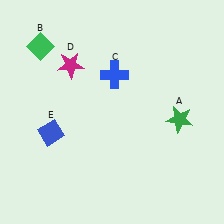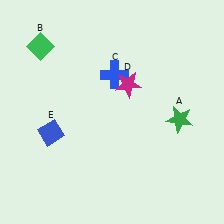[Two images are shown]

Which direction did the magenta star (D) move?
The magenta star (D) moved right.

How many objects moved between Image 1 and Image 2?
1 object moved between the two images.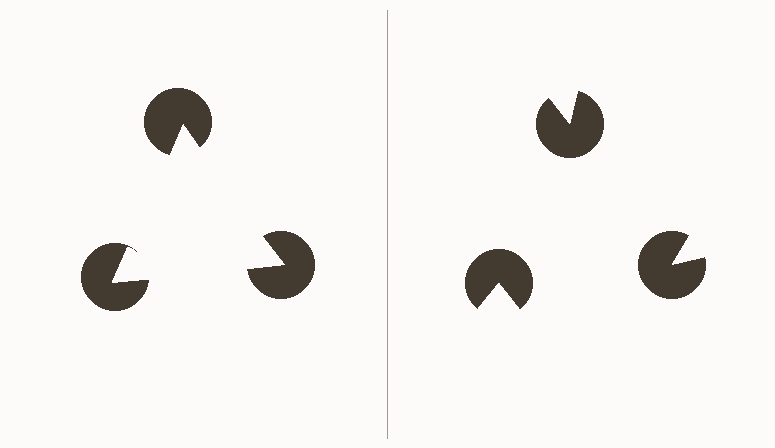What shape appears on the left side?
An illusory triangle.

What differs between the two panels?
The pac-man discs are positioned identically on both sides; only the wedge orientations differ. On the left they align to a triangle; on the right they are misaligned.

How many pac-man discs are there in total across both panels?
6 — 3 on each side.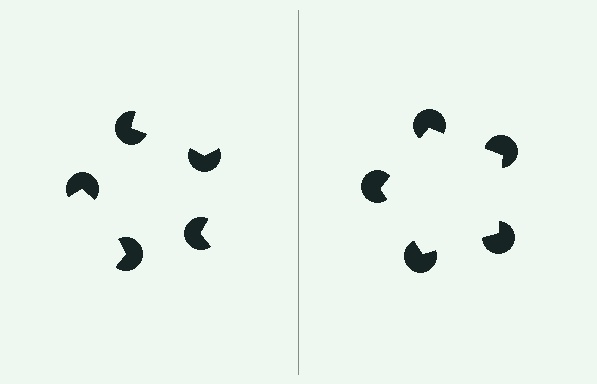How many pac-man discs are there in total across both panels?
10 — 5 on each side.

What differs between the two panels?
The pac-man discs are positioned identically on both sides; only the wedge orientations differ. On the right they align to a pentagon; on the left they are misaligned.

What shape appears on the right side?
An illusory pentagon.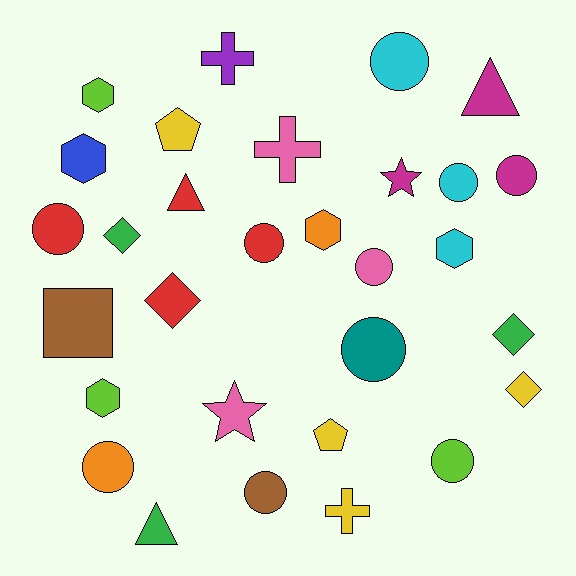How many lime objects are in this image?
There are 3 lime objects.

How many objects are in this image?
There are 30 objects.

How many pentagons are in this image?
There are 2 pentagons.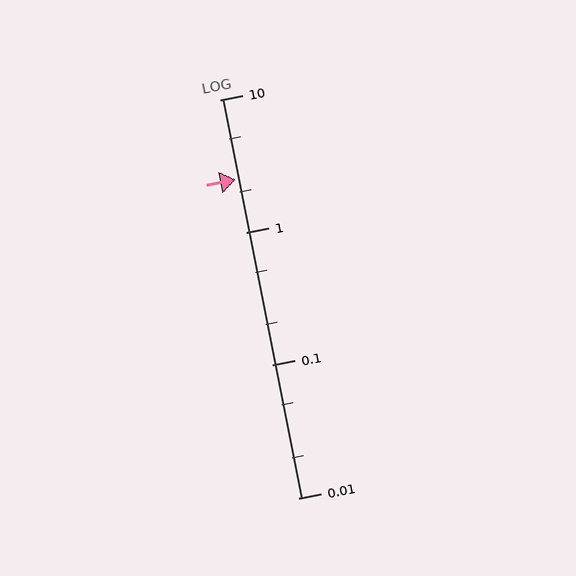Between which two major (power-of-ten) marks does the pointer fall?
The pointer is between 1 and 10.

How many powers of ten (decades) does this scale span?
The scale spans 3 decades, from 0.01 to 10.